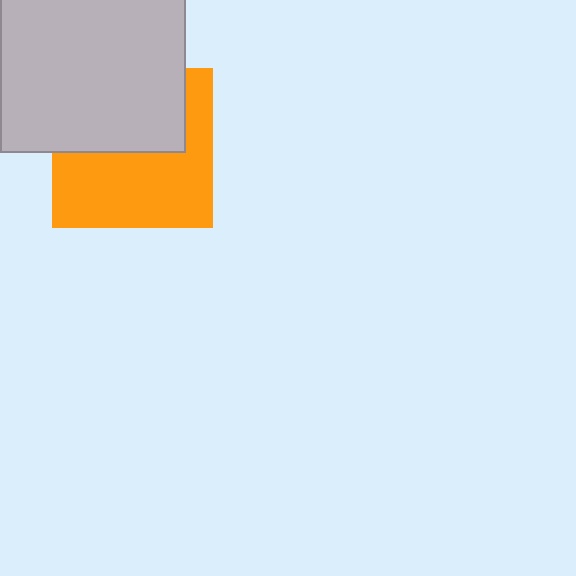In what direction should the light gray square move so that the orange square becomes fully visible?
The light gray square should move up. That is the shortest direction to clear the overlap and leave the orange square fully visible.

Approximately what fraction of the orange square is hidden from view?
Roughly 44% of the orange square is hidden behind the light gray square.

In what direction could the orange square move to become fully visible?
The orange square could move down. That would shift it out from behind the light gray square entirely.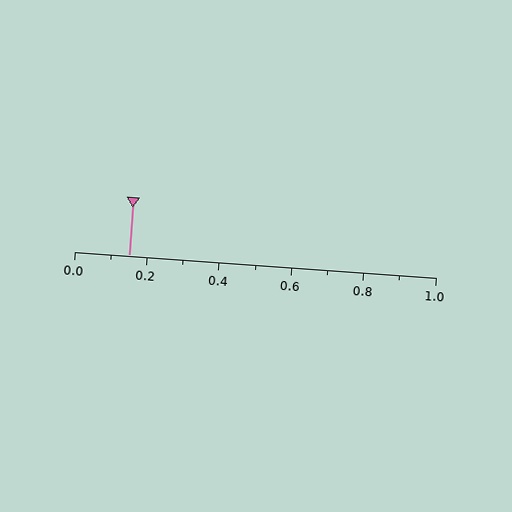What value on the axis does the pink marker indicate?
The marker indicates approximately 0.15.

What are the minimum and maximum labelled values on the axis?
The axis runs from 0.0 to 1.0.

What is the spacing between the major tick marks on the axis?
The major ticks are spaced 0.2 apart.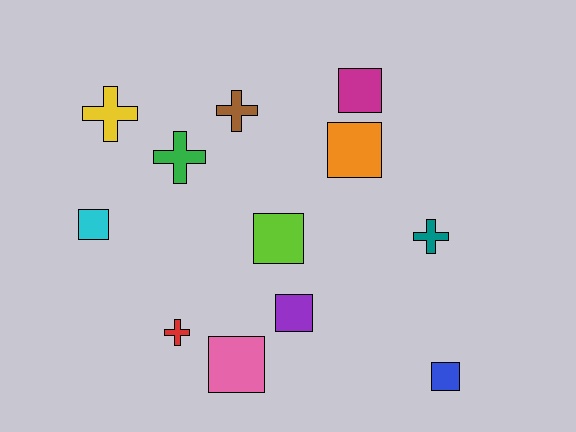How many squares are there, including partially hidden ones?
There are 7 squares.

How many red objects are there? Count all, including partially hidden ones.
There is 1 red object.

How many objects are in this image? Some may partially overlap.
There are 12 objects.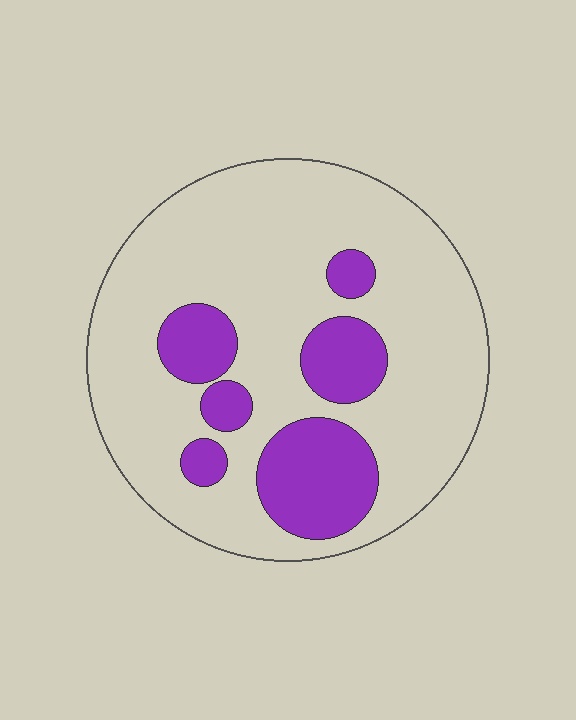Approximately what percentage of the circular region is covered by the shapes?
Approximately 25%.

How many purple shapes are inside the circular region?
6.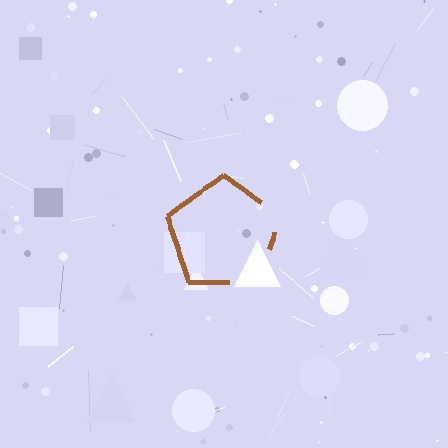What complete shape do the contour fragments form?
The contour fragments form a pentagon.